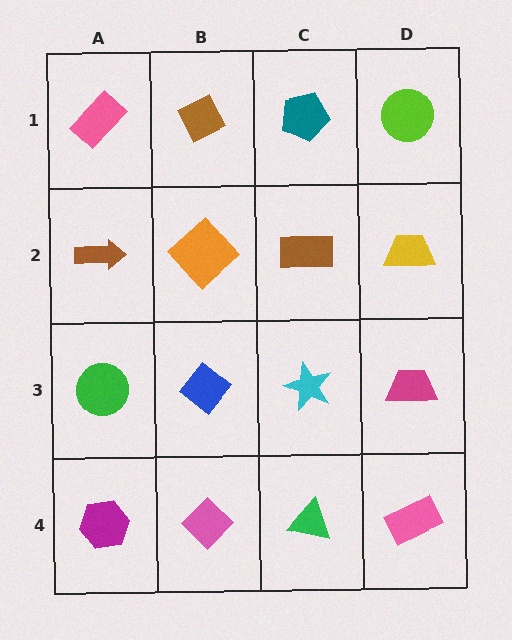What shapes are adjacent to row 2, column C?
A teal pentagon (row 1, column C), a cyan star (row 3, column C), an orange diamond (row 2, column B), a yellow trapezoid (row 2, column D).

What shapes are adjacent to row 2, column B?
A brown diamond (row 1, column B), a blue diamond (row 3, column B), a brown arrow (row 2, column A), a brown rectangle (row 2, column C).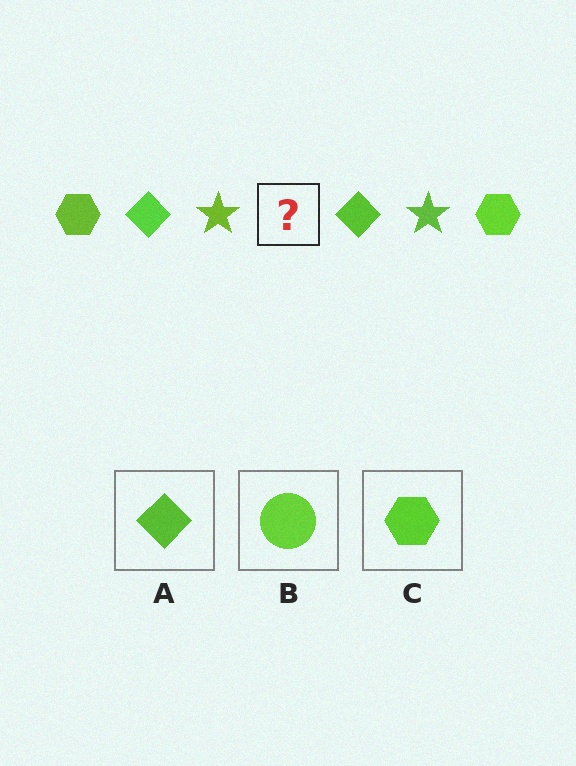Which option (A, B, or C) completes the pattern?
C.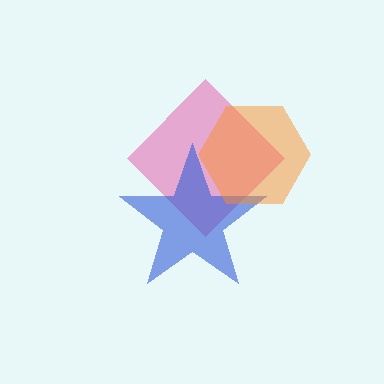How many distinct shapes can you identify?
There are 3 distinct shapes: a pink diamond, a blue star, an orange hexagon.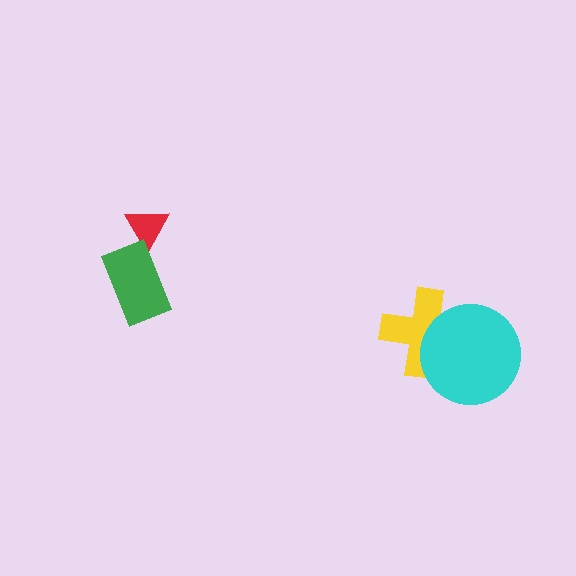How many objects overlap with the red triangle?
1 object overlaps with the red triangle.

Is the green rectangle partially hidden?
No, no other shape covers it.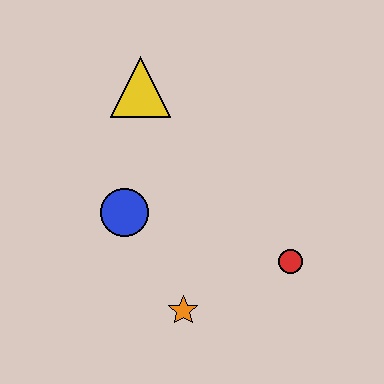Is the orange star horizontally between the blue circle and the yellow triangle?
No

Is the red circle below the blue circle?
Yes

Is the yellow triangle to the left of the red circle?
Yes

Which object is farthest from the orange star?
The yellow triangle is farthest from the orange star.